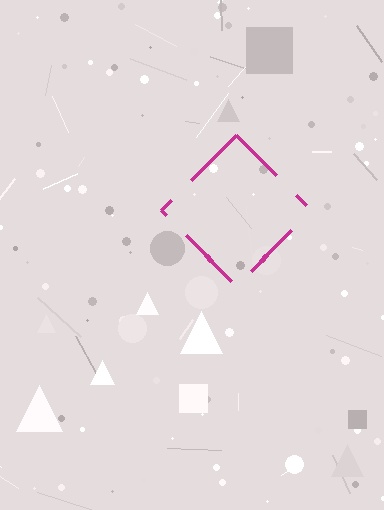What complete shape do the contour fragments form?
The contour fragments form a diamond.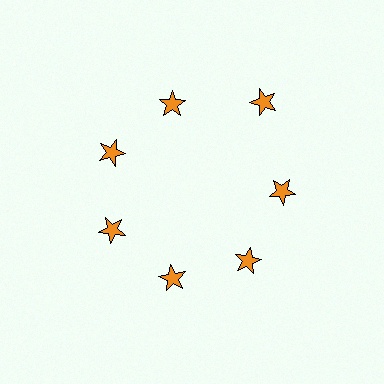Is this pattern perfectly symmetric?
No. The 7 orange stars are arranged in a ring, but one element near the 1 o'clock position is pushed outward from the center, breaking the 7-fold rotational symmetry.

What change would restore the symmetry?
The symmetry would be restored by moving it inward, back onto the ring so that all 7 stars sit at equal angles and equal distance from the center.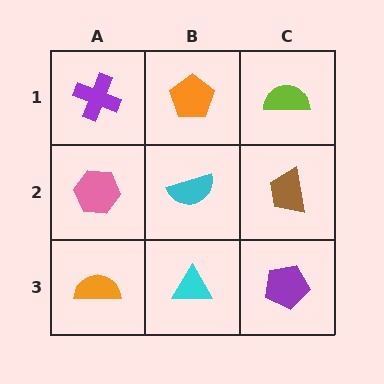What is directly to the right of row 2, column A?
A cyan semicircle.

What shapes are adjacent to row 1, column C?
A brown trapezoid (row 2, column C), an orange pentagon (row 1, column B).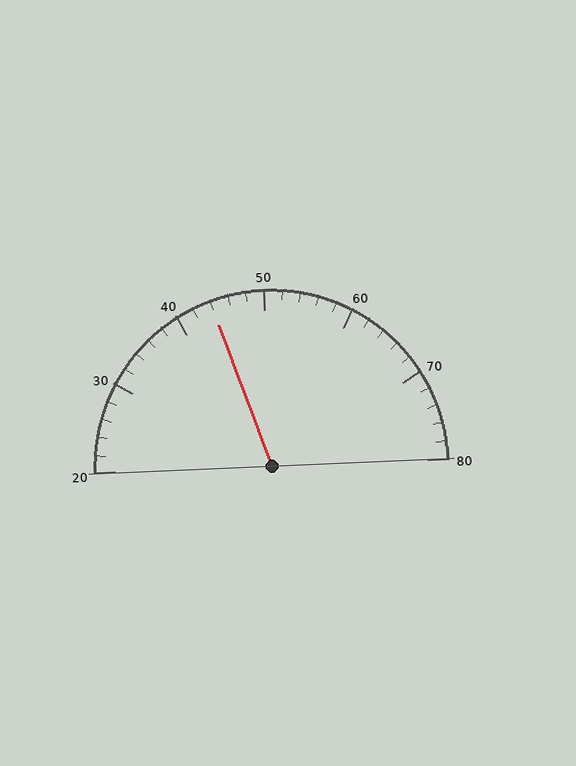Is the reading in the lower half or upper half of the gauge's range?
The reading is in the lower half of the range (20 to 80).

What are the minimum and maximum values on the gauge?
The gauge ranges from 20 to 80.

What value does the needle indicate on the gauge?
The needle indicates approximately 44.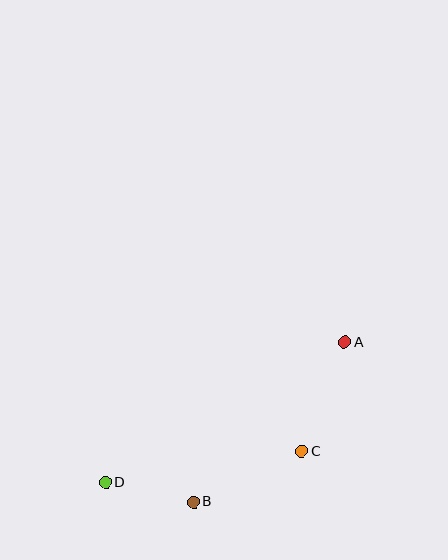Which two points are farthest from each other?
Points A and D are farthest from each other.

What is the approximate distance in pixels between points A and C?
The distance between A and C is approximately 117 pixels.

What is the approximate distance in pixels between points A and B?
The distance between A and B is approximately 220 pixels.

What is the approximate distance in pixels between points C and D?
The distance between C and D is approximately 199 pixels.